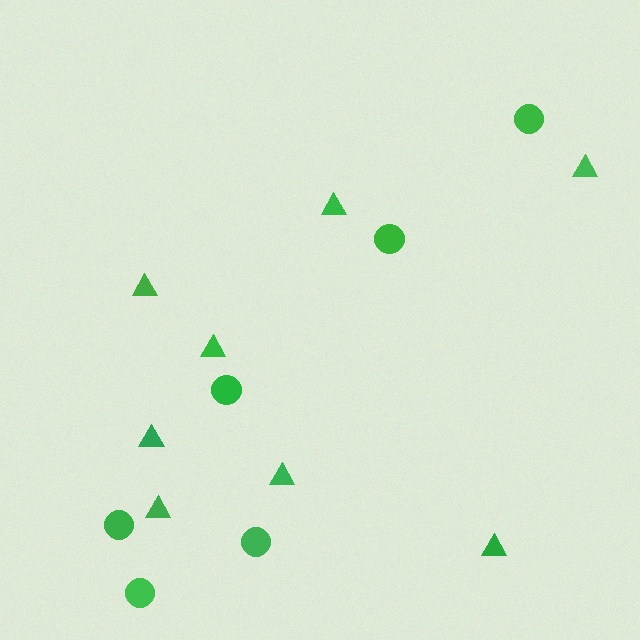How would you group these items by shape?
There are 2 groups: one group of circles (6) and one group of triangles (8).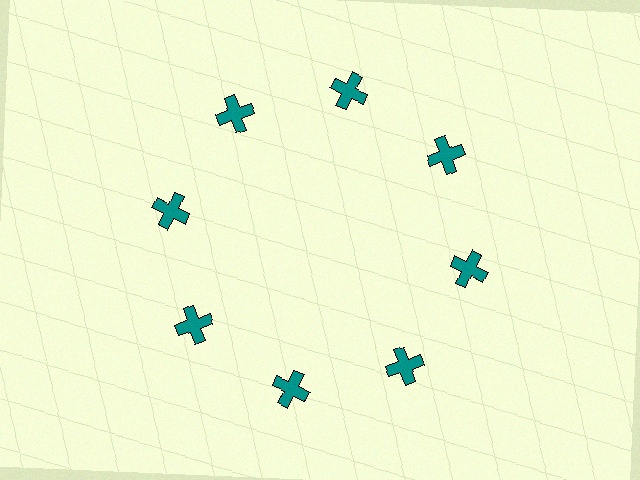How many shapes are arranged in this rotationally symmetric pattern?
There are 8 shapes, arranged in 8 groups of 1.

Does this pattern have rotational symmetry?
Yes, this pattern has 8-fold rotational symmetry. It looks the same after rotating 45 degrees around the center.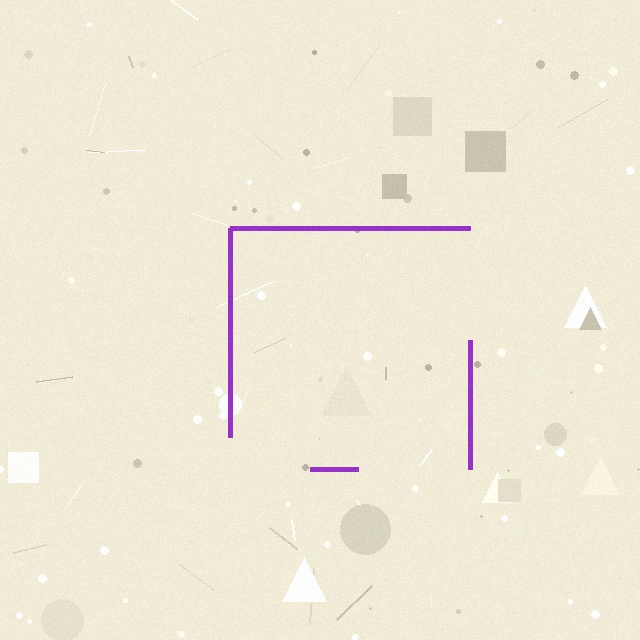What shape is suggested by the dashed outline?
The dashed outline suggests a square.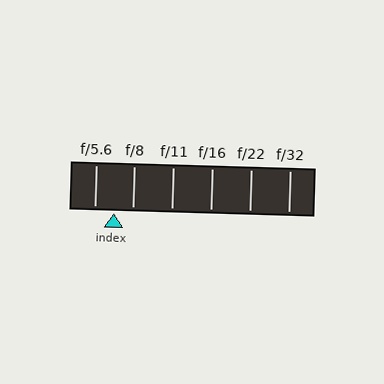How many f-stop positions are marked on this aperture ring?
There are 6 f-stop positions marked.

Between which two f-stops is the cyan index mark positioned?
The index mark is between f/5.6 and f/8.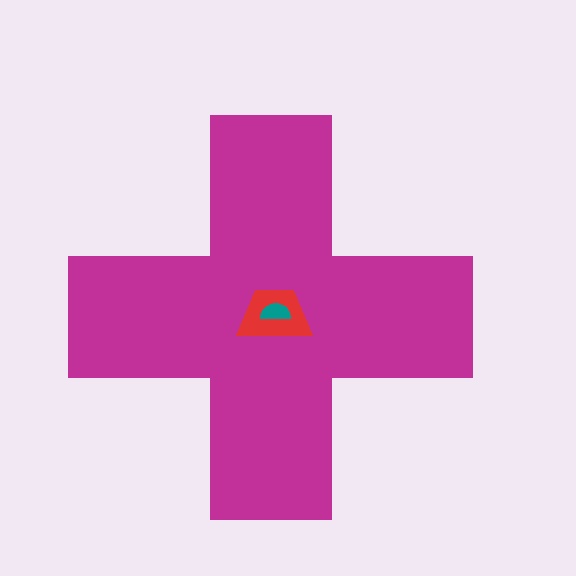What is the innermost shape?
The teal semicircle.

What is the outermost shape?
The magenta cross.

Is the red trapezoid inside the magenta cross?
Yes.